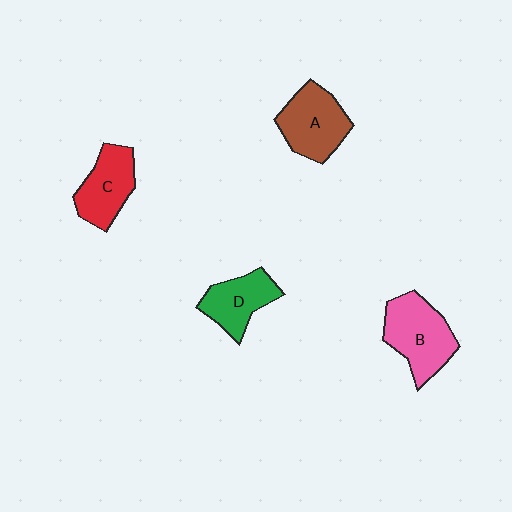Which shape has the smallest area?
Shape D (green).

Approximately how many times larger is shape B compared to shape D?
Approximately 1.4 times.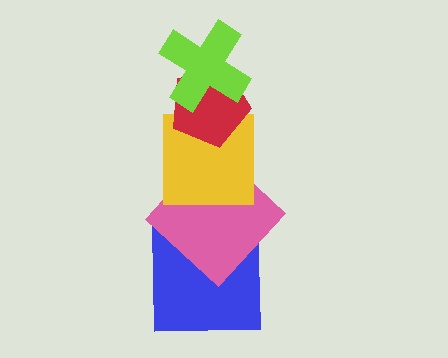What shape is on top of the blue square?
The pink diamond is on top of the blue square.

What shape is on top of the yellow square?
The red pentagon is on top of the yellow square.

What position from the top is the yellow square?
The yellow square is 3rd from the top.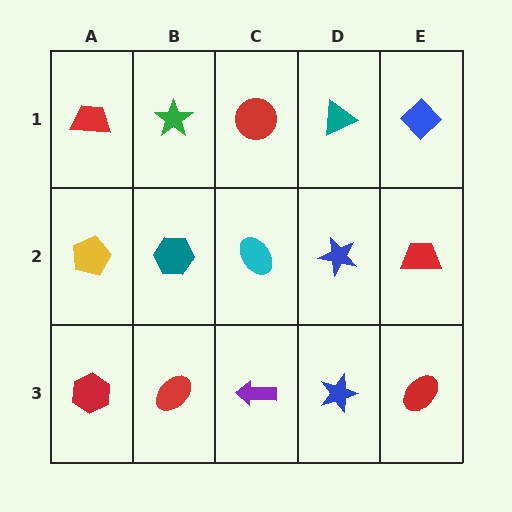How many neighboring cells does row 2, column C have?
4.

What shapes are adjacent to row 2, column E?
A blue diamond (row 1, column E), a red ellipse (row 3, column E), a blue star (row 2, column D).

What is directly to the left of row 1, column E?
A teal triangle.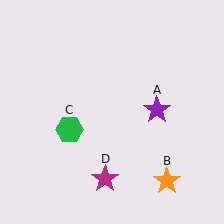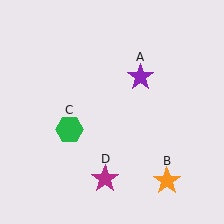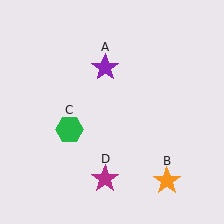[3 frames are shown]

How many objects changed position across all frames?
1 object changed position: purple star (object A).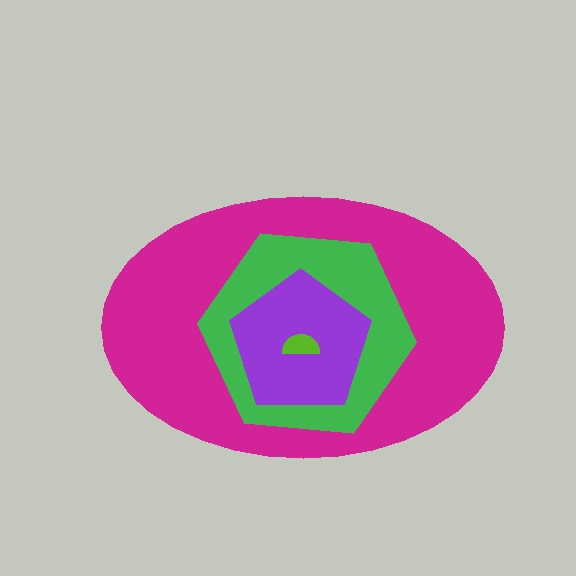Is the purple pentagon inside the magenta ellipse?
Yes.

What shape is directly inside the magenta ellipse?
The green hexagon.